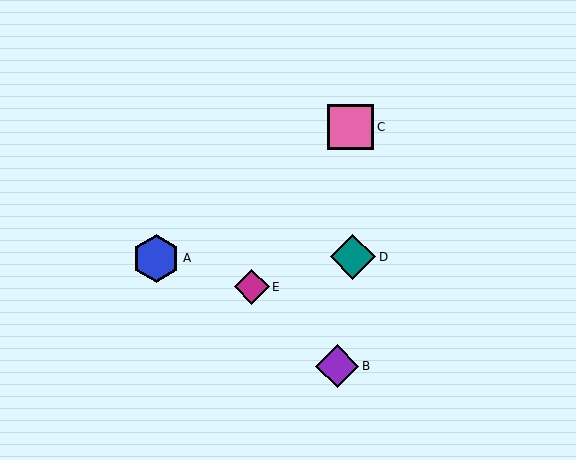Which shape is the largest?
The blue hexagon (labeled A) is the largest.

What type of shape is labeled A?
Shape A is a blue hexagon.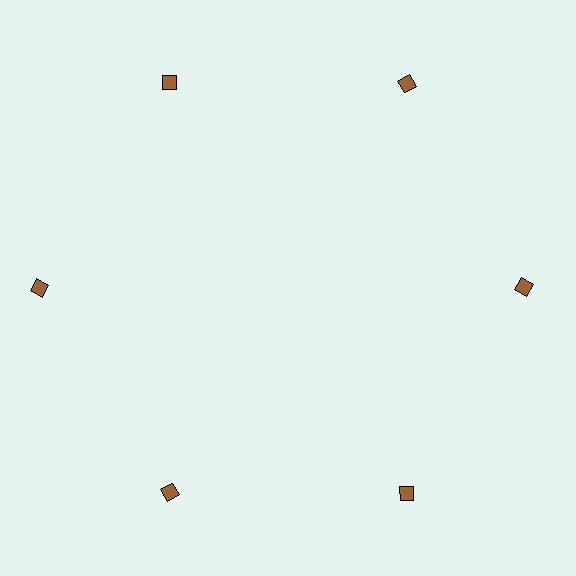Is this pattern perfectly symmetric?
No. The 6 brown diamonds are arranged in a ring, but one element near the 9 o'clock position is pushed outward from the center, breaking the 6-fold rotational symmetry.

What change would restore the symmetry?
The symmetry would be restored by moving it inward, back onto the ring so that all 6 diamonds sit at equal angles and equal distance from the center.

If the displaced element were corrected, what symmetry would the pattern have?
It would have 6-fold rotational symmetry — the pattern would map onto itself every 60 degrees.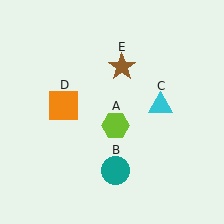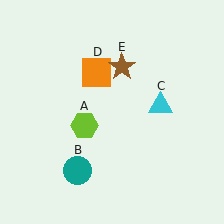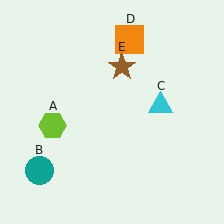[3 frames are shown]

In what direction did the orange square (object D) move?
The orange square (object D) moved up and to the right.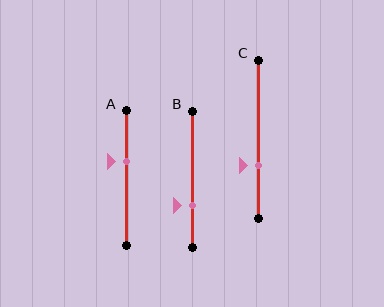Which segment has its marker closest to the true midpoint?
Segment A has its marker closest to the true midpoint.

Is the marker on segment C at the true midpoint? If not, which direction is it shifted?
No, the marker on segment C is shifted downward by about 17% of the segment length.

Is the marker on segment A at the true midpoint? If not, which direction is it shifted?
No, the marker on segment A is shifted upward by about 12% of the segment length.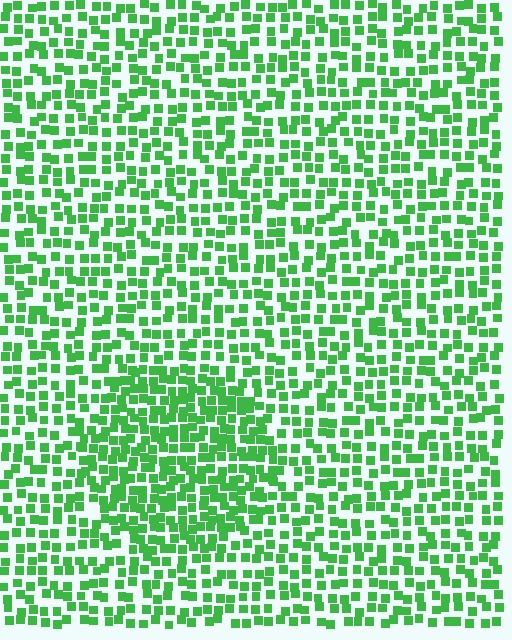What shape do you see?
I see a circle.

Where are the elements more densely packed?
The elements are more densely packed inside the circle boundary.